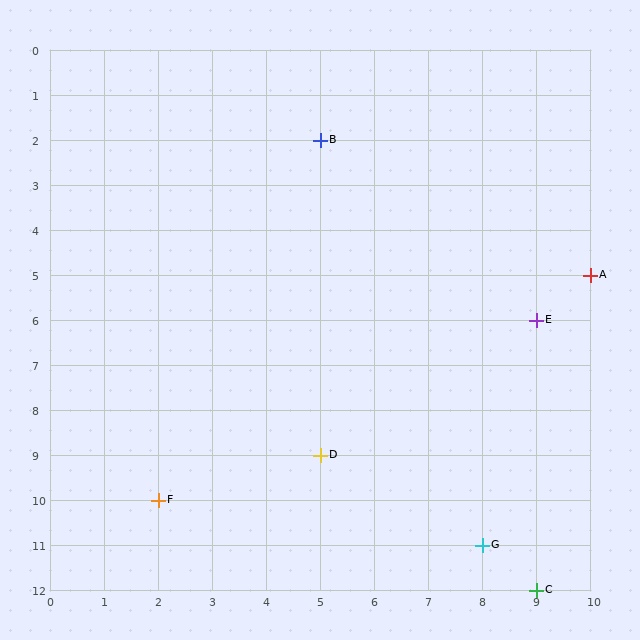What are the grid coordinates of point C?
Point C is at grid coordinates (9, 12).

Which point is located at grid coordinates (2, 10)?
Point F is at (2, 10).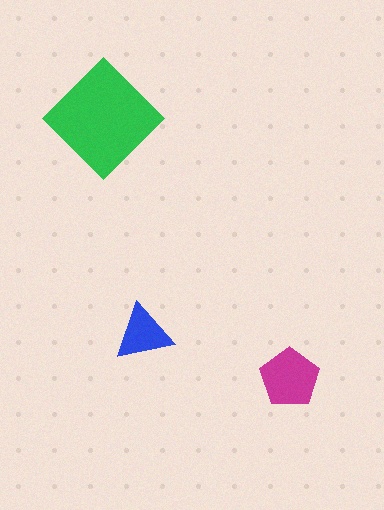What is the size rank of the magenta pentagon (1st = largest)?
2nd.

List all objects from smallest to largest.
The blue triangle, the magenta pentagon, the green diamond.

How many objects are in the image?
There are 3 objects in the image.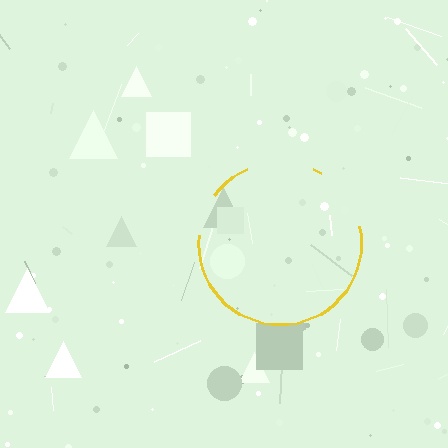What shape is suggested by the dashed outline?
The dashed outline suggests a circle.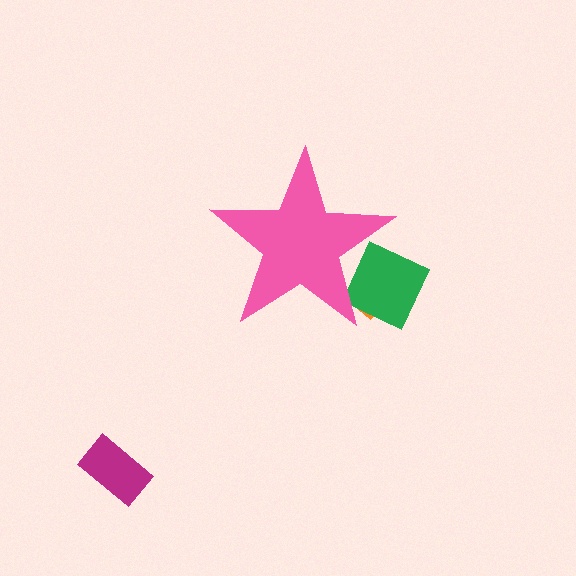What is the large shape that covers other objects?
A pink star.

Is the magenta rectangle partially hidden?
No, the magenta rectangle is fully visible.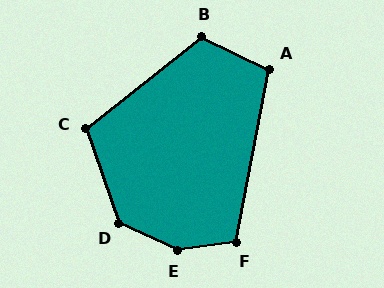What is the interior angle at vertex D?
Approximately 135 degrees (obtuse).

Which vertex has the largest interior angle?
E, at approximately 147 degrees.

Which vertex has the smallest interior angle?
A, at approximately 105 degrees.